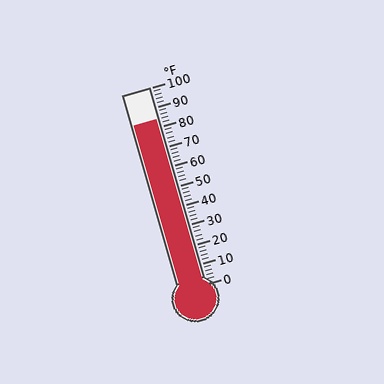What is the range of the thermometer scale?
The thermometer scale ranges from 0°F to 100°F.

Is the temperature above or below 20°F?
The temperature is above 20°F.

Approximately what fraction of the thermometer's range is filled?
The thermometer is filled to approximately 85% of its range.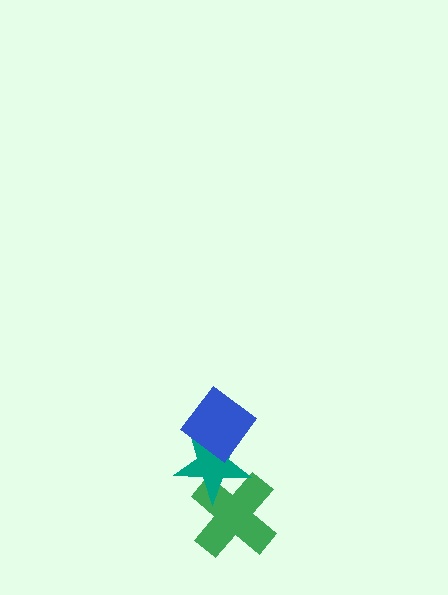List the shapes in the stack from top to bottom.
From top to bottom: the blue diamond, the teal star, the green cross.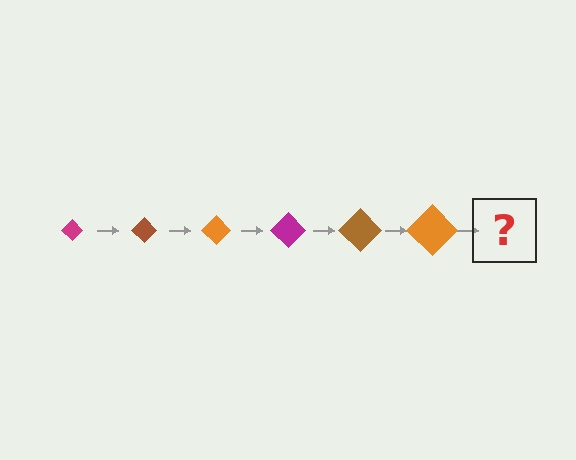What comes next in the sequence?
The next element should be a magenta diamond, larger than the previous one.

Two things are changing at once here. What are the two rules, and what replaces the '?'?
The two rules are that the diamond grows larger each step and the color cycles through magenta, brown, and orange. The '?' should be a magenta diamond, larger than the previous one.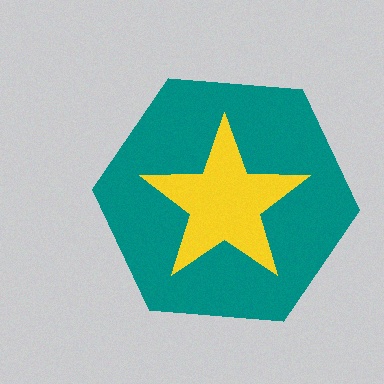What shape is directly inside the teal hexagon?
The yellow star.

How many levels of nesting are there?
2.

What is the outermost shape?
The teal hexagon.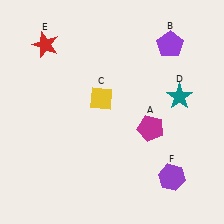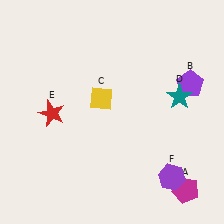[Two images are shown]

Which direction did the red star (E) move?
The red star (E) moved down.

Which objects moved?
The objects that moved are: the magenta pentagon (A), the purple pentagon (B), the red star (E).